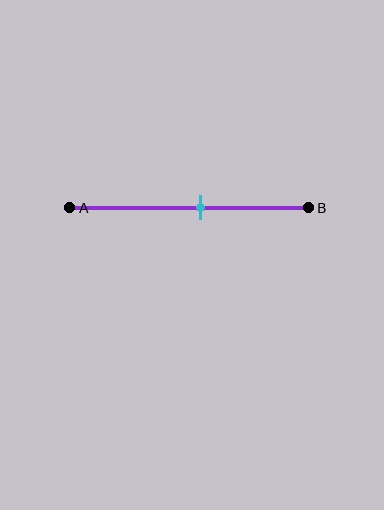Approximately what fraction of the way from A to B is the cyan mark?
The cyan mark is approximately 55% of the way from A to B.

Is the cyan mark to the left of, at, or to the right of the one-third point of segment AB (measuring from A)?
The cyan mark is to the right of the one-third point of segment AB.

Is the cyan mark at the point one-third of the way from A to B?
No, the mark is at about 55% from A, not at the 33% one-third point.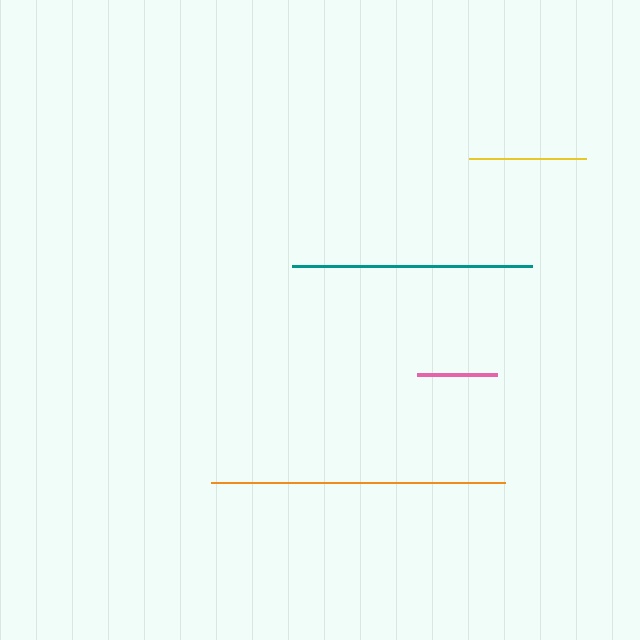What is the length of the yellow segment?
The yellow segment is approximately 117 pixels long.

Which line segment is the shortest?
The pink line is the shortest at approximately 80 pixels.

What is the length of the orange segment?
The orange segment is approximately 294 pixels long.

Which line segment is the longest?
The orange line is the longest at approximately 294 pixels.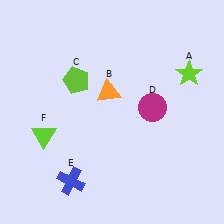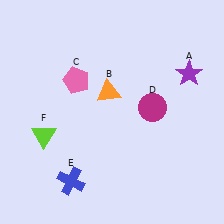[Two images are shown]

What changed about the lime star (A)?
In Image 1, A is lime. In Image 2, it changed to purple.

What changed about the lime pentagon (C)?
In Image 1, C is lime. In Image 2, it changed to pink.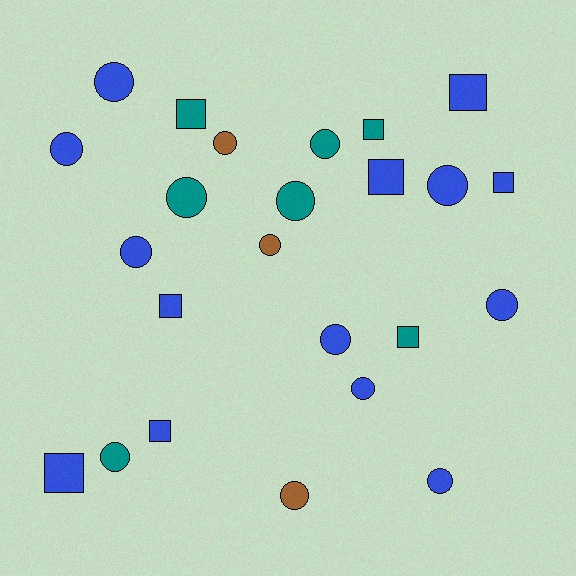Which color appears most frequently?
Blue, with 14 objects.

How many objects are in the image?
There are 24 objects.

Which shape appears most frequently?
Circle, with 15 objects.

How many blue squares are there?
There are 6 blue squares.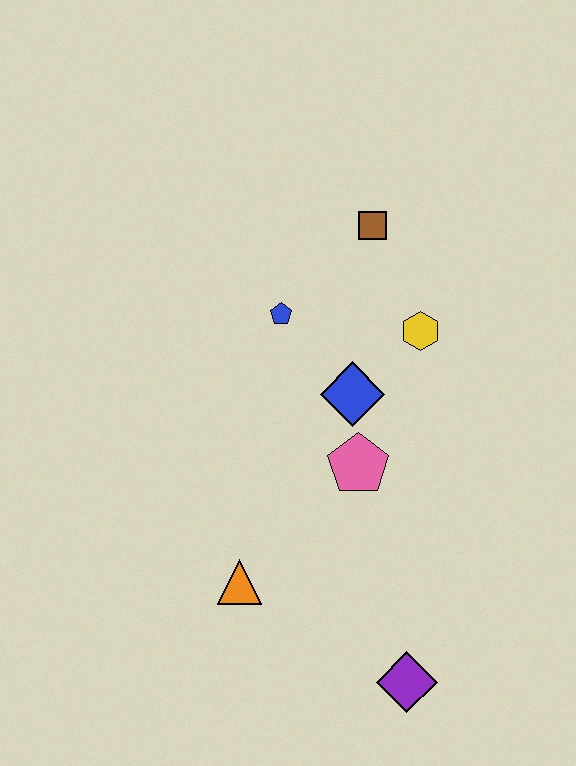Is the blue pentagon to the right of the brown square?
No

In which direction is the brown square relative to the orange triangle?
The brown square is above the orange triangle.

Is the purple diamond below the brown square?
Yes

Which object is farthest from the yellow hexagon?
The purple diamond is farthest from the yellow hexagon.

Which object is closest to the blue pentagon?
The blue diamond is closest to the blue pentagon.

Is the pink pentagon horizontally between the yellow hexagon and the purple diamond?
No